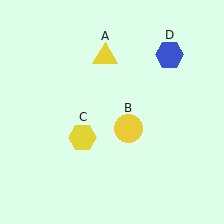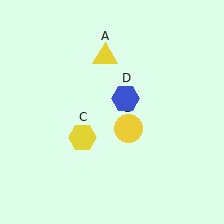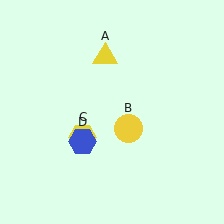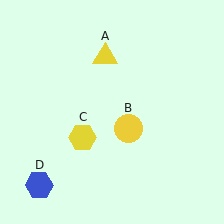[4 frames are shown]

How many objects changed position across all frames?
1 object changed position: blue hexagon (object D).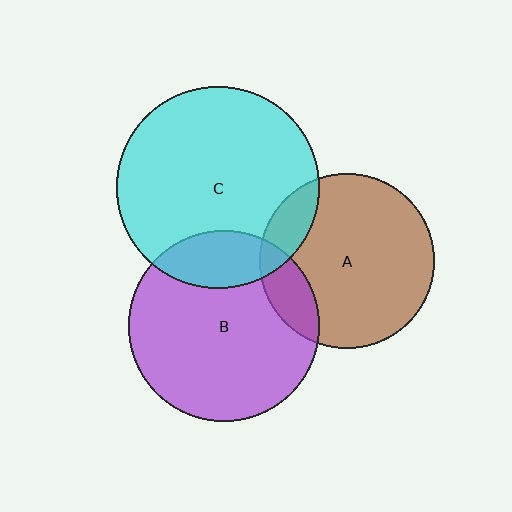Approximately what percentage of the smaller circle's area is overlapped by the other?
Approximately 20%.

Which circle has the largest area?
Circle C (cyan).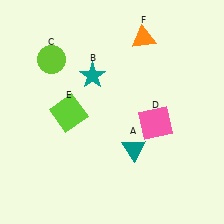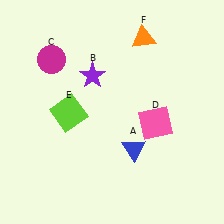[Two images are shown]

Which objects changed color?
A changed from teal to blue. B changed from teal to purple. C changed from lime to magenta.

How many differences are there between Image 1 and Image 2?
There are 3 differences between the two images.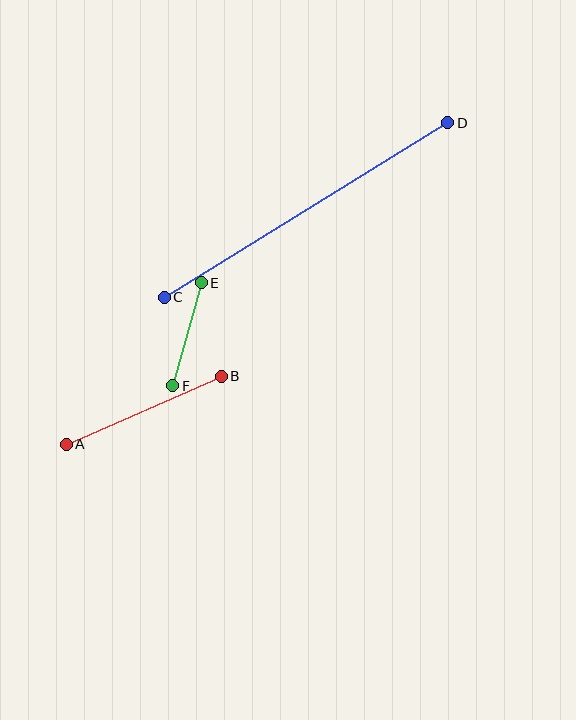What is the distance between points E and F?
The distance is approximately 107 pixels.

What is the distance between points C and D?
The distance is approximately 333 pixels.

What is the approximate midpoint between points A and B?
The midpoint is at approximately (144, 410) pixels.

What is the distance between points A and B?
The distance is approximately 170 pixels.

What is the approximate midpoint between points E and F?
The midpoint is at approximately (187, 334) pixels.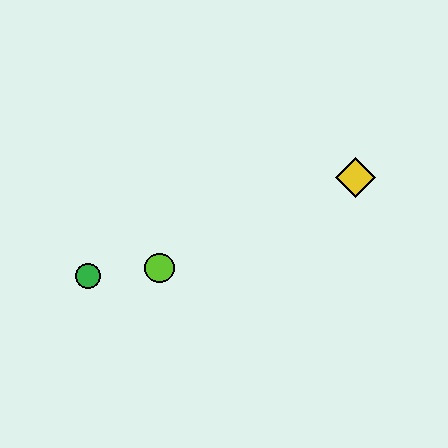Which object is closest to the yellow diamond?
The lime circle is closest to the yellow diamond.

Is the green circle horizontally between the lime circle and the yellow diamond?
No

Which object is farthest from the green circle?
The yellow diamond is farthest from the green circle.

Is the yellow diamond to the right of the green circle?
Yes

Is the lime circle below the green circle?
No